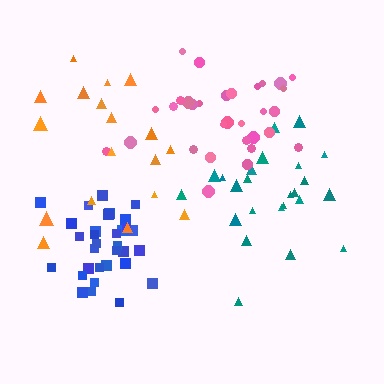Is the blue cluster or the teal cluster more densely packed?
Blue.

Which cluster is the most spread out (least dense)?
Orange.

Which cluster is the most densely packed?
Blue.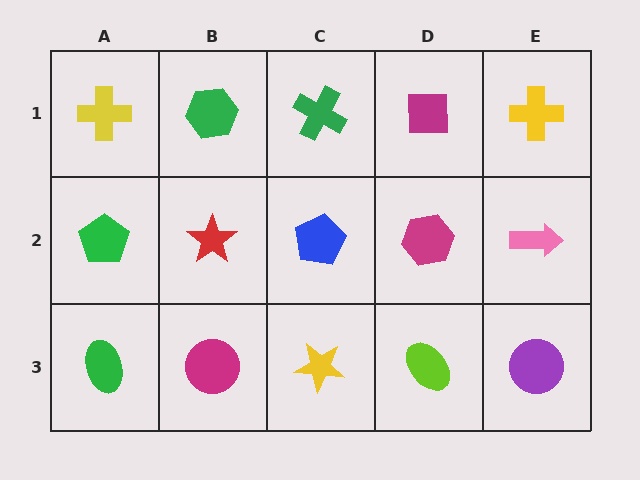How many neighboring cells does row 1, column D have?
3.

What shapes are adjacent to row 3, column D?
A magenta hexagon (row 2, column D), a yellow star (row 3, column C), a purple circle (row 3, column E).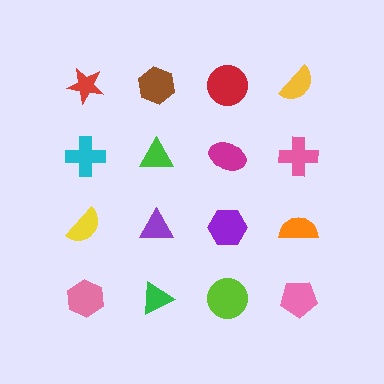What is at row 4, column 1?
A pink hexagon.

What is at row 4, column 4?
A pink pentagon.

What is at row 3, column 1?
A yellow semicircle.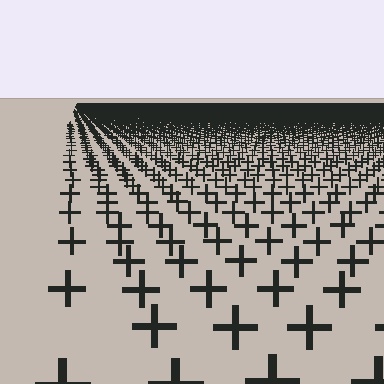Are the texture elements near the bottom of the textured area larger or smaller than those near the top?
Larger. Near the bottom, elements are closer to the viewer and appear at a bigger on-screen size.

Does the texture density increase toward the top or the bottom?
Density increases toward the top.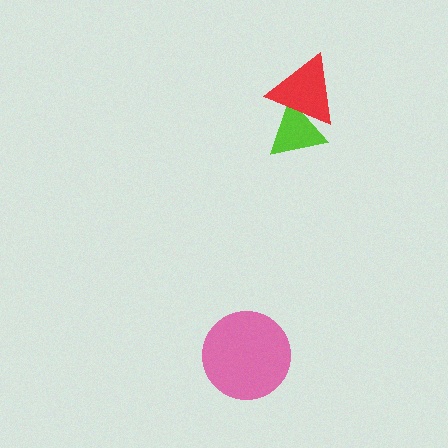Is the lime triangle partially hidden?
Yes, it is partially covered by another shape.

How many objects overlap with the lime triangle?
1 object overlaps with the lime triangle.